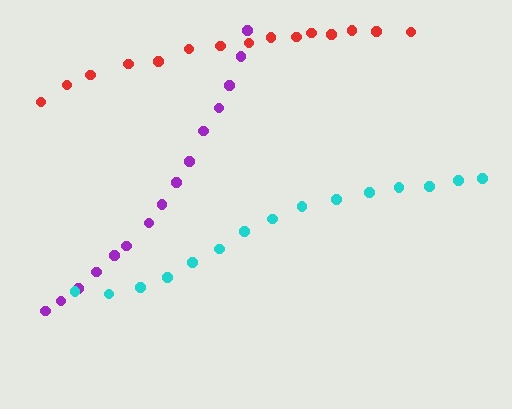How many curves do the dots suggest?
There are 3 distinct paths.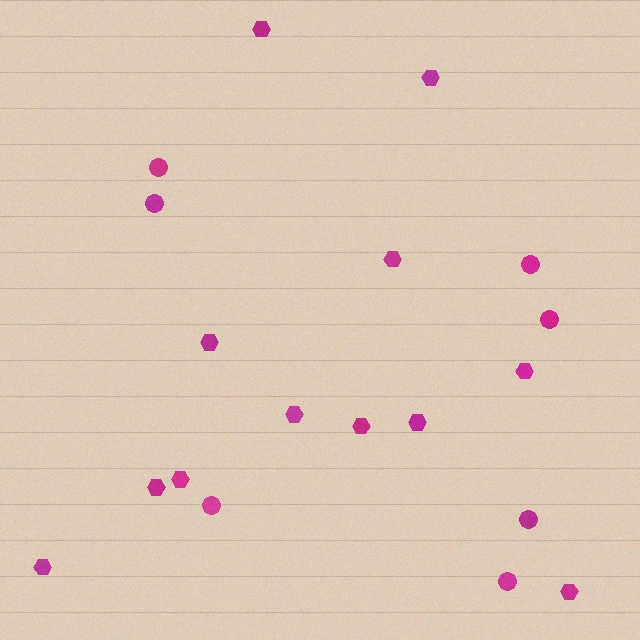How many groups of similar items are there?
There are 2 groups: one group of hexagons (12) and one group of circles (7).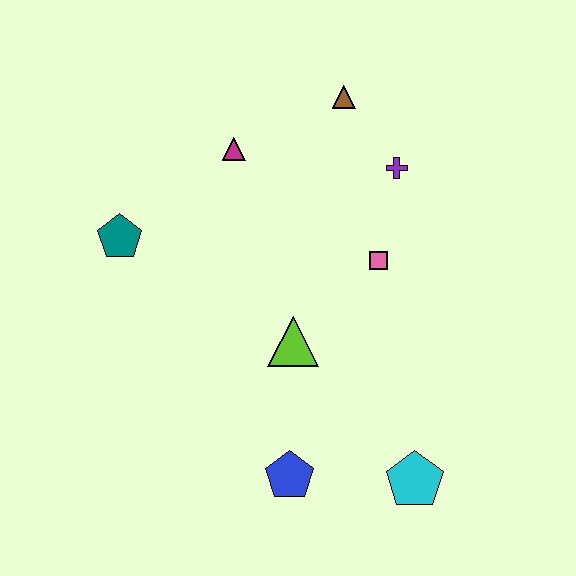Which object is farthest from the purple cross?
The blue pentagon is farthest from the purple cross.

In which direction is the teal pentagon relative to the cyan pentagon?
The teal pentagon is to the left of the cyan pentagon.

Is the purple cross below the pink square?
No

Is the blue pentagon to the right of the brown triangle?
No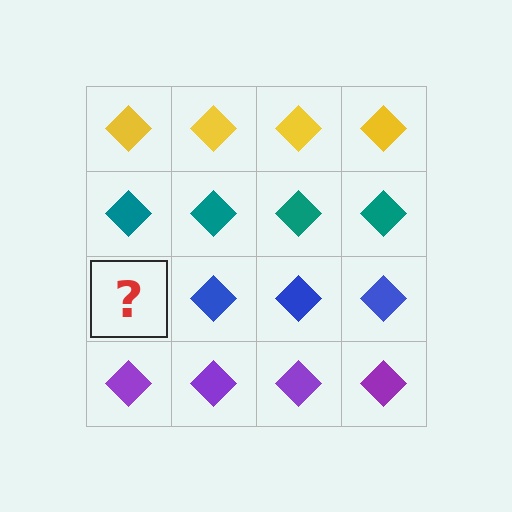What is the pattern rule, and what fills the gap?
The rule is that each row has a consistent color. The gap should be filled with a blue diamond.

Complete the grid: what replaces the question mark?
The question mark should be replaced with a blue diamond.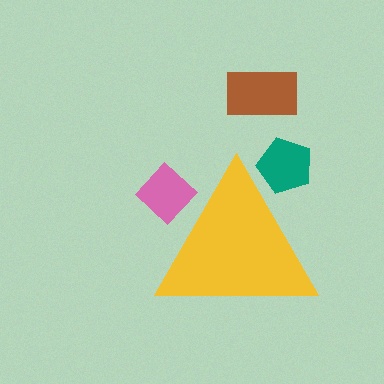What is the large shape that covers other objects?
A yellow triangle.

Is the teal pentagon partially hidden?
Yes, the teal pentagon is partially hidden behind the yellow triangle.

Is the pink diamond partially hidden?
Yes, the pink diamond is partially hidden behind the yellow triangle.